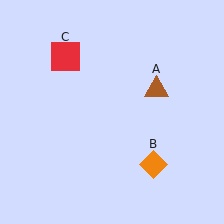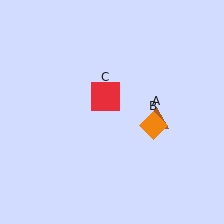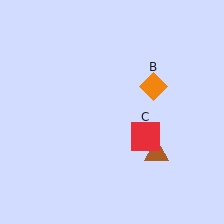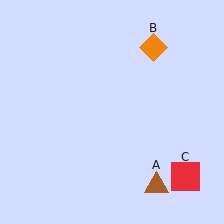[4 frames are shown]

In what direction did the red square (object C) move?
The red square (object C) moved down and to the right.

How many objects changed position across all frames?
3 objects changed position: brown triangle (object A), orange diamond (object B), red square (object C).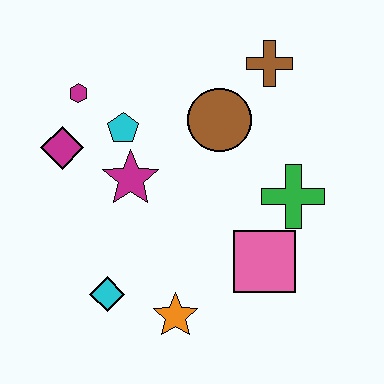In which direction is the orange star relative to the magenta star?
The orange star is below the magenta star.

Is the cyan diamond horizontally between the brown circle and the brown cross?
No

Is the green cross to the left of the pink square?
No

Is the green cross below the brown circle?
Yes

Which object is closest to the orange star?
The cyan diamond is closest to the orange star.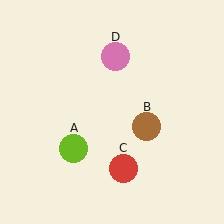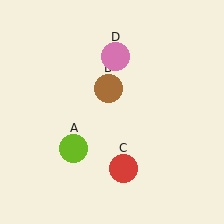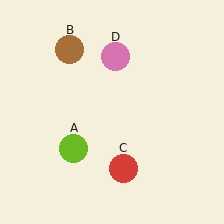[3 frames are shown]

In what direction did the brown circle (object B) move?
The brown circle (object B) moved up and to the left.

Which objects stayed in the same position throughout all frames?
Lime circle (object A) and red circle (object C) and pink circle (object D) remained stationary.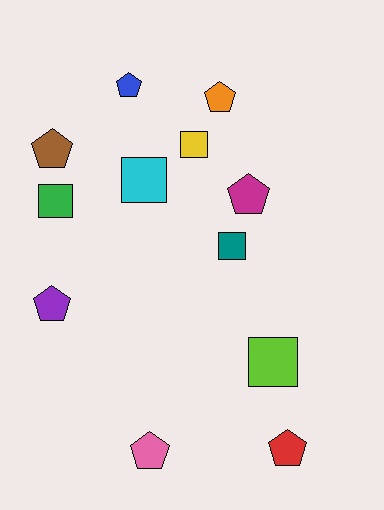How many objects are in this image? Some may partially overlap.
There are 12 objects.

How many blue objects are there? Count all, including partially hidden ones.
There is 1 blue object.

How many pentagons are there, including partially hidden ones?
There are 7 pentagons.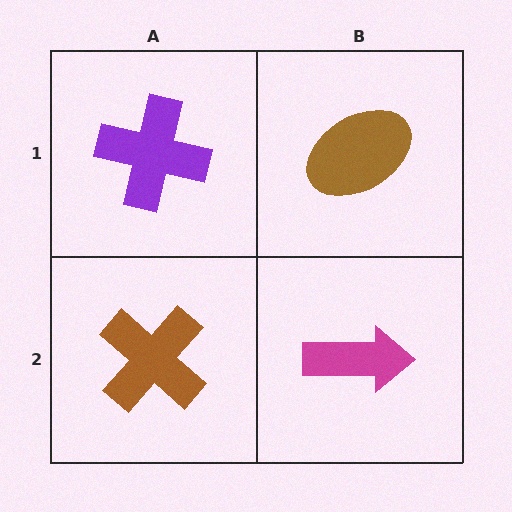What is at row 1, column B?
A brown ellipse.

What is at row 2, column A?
A brown cross.